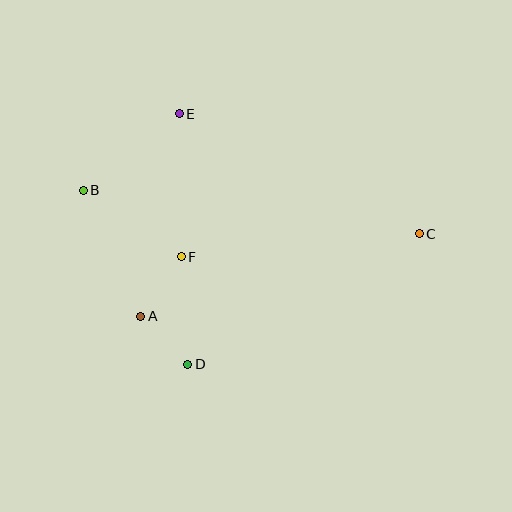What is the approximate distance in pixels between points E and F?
The distance between E and F is approximately 143 pixels.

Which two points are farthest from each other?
Points B and C are farthest from each other.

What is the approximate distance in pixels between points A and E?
The distance between A and E is approximately 206 pixels.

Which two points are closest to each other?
Points A and D are closest to each other.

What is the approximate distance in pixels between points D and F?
The distance between D and F is approximately 108 pixels.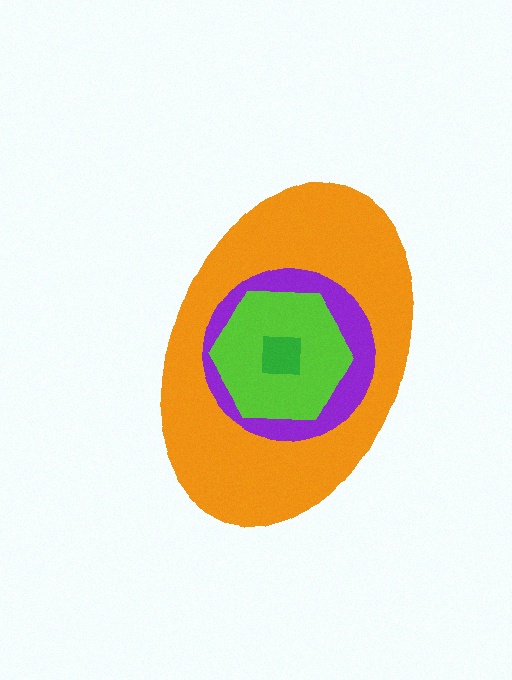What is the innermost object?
The green square.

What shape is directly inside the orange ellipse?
The purple circle.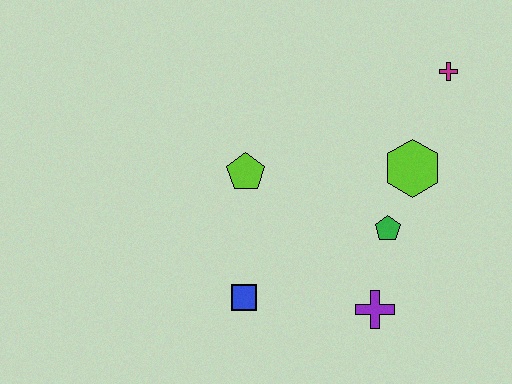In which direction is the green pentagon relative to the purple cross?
The green pentagon is above the purple cross.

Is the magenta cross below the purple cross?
No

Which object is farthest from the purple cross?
The magenta cross is farthest from the purple cross.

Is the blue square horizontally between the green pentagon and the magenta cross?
No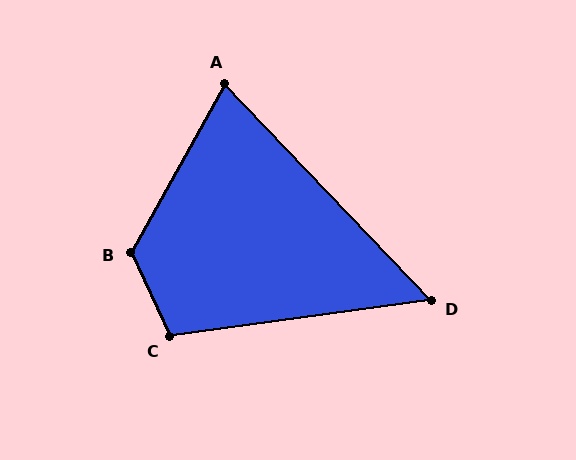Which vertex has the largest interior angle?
B, at approximately 126 degrees.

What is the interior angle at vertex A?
Approximately 73 degrees (acute).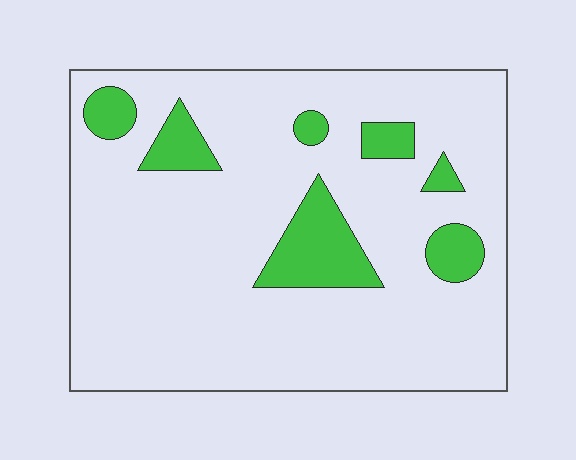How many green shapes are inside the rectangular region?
7.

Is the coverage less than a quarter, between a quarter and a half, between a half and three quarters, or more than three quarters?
Less than a quarter.